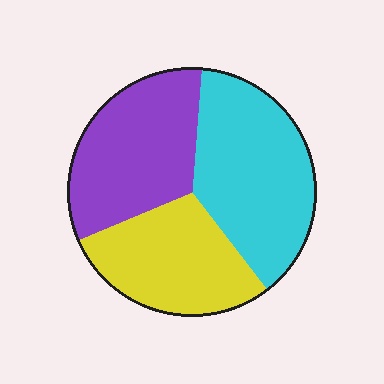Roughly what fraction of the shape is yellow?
Yellow covers 29% of the shape.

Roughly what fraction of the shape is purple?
Purple covers roughly 35% of the shape.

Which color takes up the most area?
Cyan, at roughly 40%.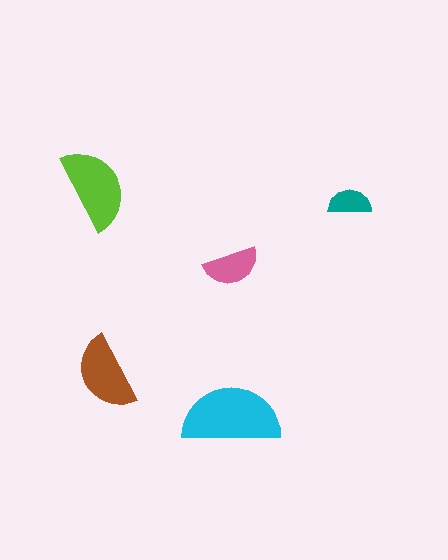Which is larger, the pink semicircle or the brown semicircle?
The brown one.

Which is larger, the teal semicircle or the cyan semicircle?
The cyan one.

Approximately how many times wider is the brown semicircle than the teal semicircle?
About 1.5 times wider.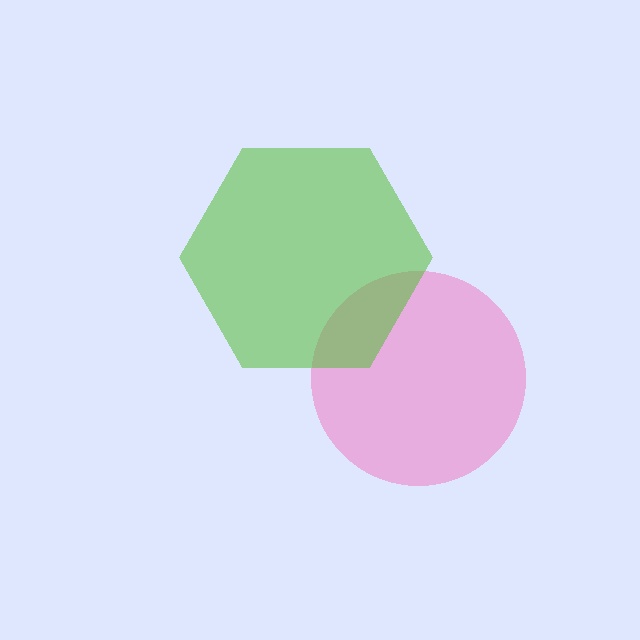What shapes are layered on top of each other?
The layered shapes are: a pink circle, a lime hexagon.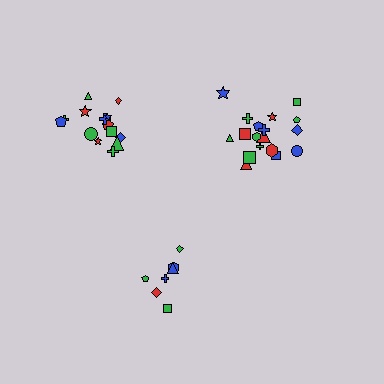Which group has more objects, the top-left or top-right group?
The top-right group.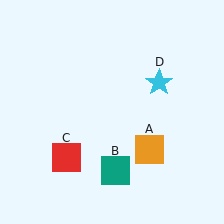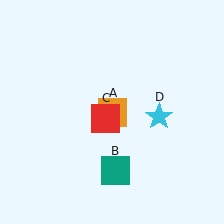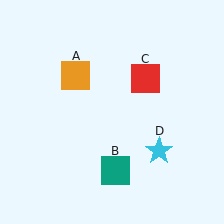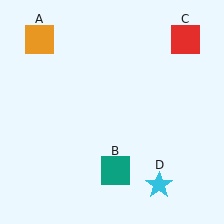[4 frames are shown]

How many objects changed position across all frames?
3 objects changed position: orange square (object A), red square (object C), cyan star (object D).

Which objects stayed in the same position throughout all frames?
Teal square (object B) remained stationary.